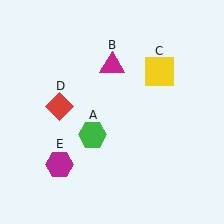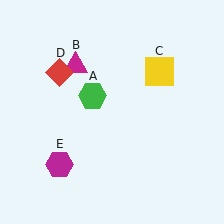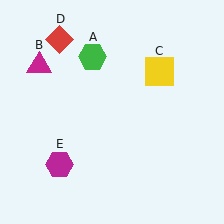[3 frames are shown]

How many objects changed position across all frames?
3 objects changed position: green hexagon (object A), magenta triangle (object B), red diamond (object D).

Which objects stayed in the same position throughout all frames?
Yellow square (object C) and magenta hexagon (object E) remained stationary.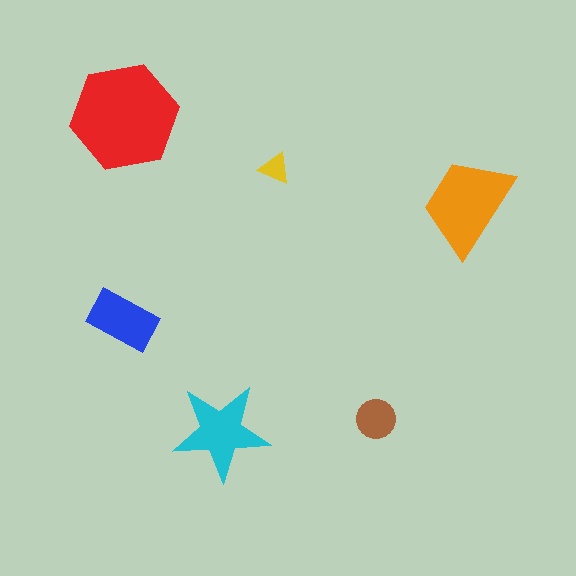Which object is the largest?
The red hexagon.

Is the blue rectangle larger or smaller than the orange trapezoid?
Smaller.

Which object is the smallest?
The yellow triangle.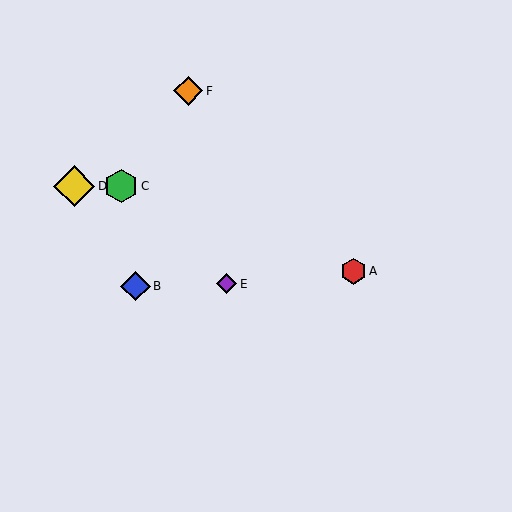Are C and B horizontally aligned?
No, C is at y≈186 and B is at y≈286.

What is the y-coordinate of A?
Object A is at y≈271.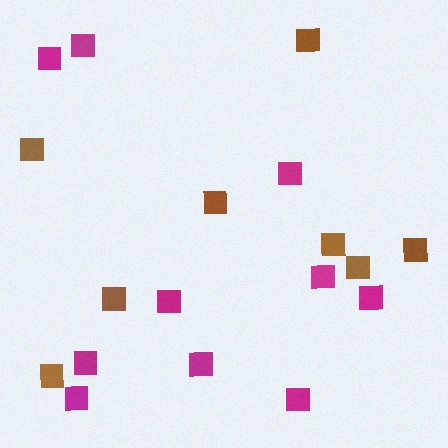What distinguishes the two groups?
There are 2 groups: one group of brown squares (8) and one group of magenta squares (10).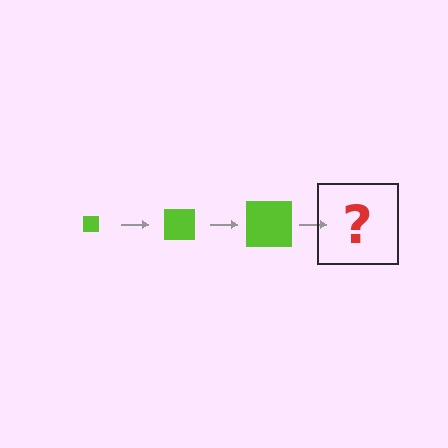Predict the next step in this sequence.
The next step is a lime square, larger than the previous one.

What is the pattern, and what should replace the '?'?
The pattern is that the square gets progressively larger each step. The '?' should be a lime square, larger than the previous one.